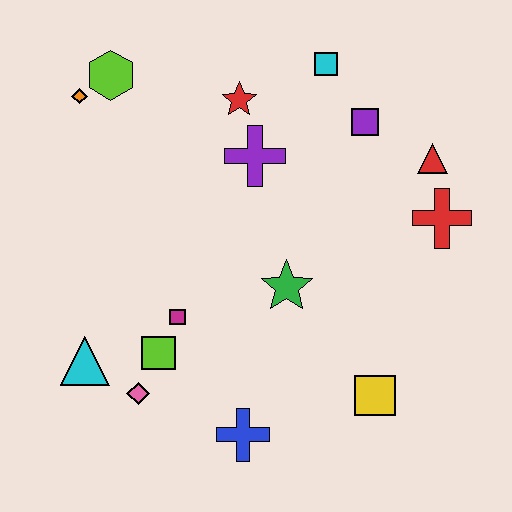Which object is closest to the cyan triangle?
The pink diamond is closest to the cyan triangle.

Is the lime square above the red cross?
No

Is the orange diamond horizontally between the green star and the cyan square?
No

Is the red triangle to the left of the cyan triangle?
No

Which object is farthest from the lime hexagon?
The yellow square is farthest from the lime hexagon.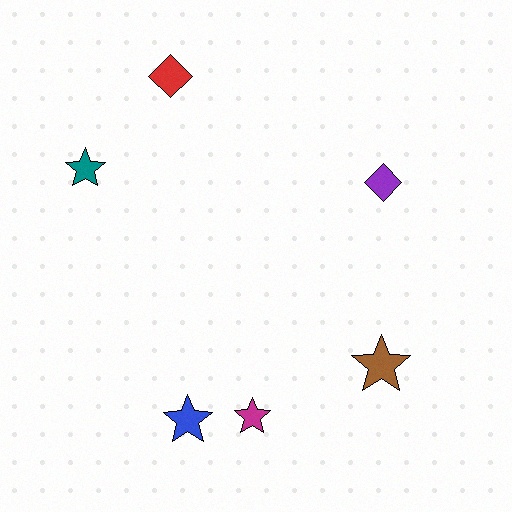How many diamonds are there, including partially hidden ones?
There are 2 diamonds.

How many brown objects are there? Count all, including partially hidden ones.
There is 1 brown object.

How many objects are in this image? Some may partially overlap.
There are 6 objects.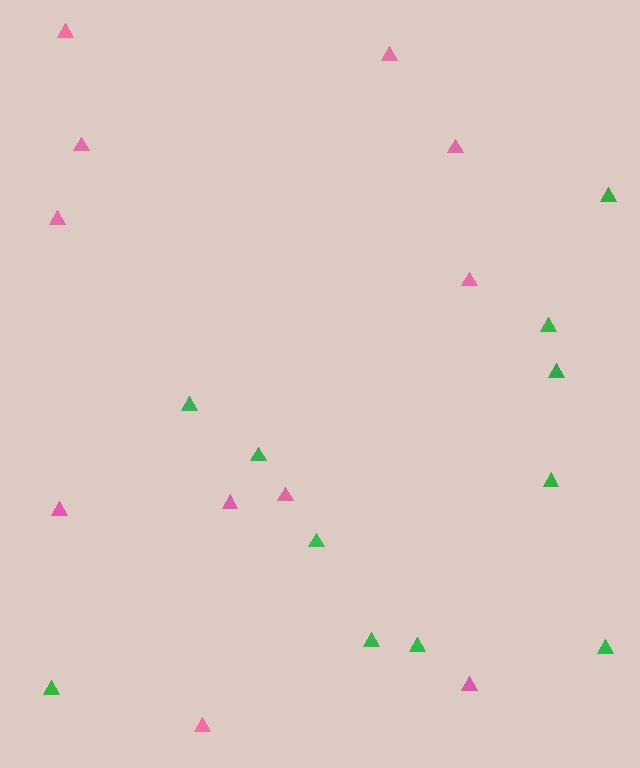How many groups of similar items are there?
There are 2 groups: one group of pink triangles (11) and one group of green triangles (11).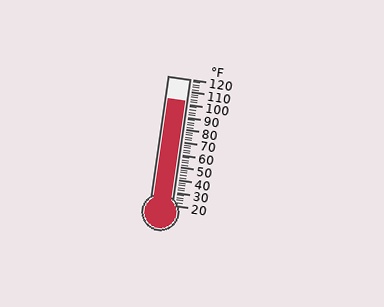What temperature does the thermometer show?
The thermometer shows approximately 102°F.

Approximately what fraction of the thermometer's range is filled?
The thermometer is filled to approximately 80% of its range.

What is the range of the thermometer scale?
The thermometer scale ranges from 20°F to 120°F.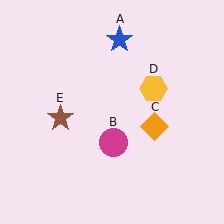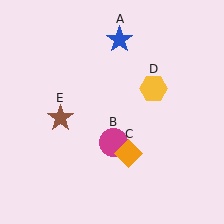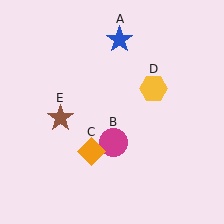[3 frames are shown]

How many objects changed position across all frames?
1 object changed position: orange diamond (object C).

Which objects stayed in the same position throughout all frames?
Blue star (object A) and magenta circle (object B) and yellow hexagon (object D) and brown star (object E) remained stationary.